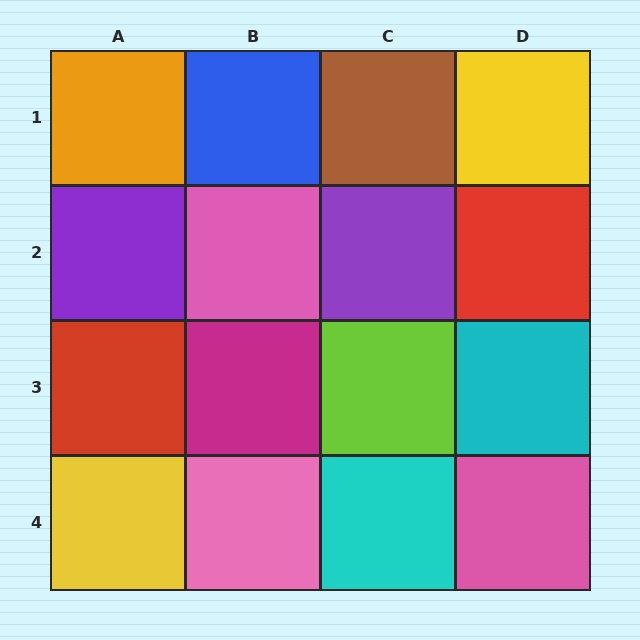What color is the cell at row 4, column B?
Pink.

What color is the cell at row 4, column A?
Yellow.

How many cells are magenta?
1 cell is magenta.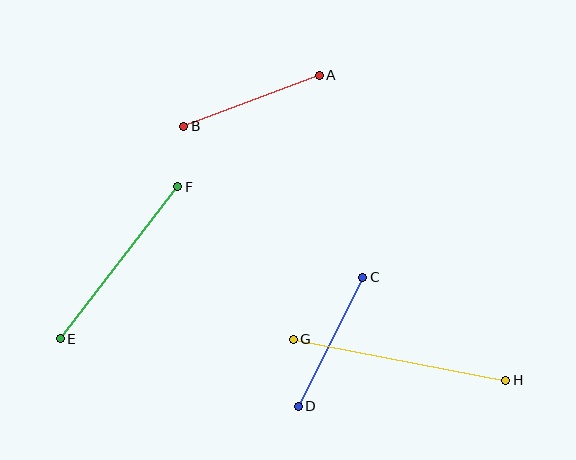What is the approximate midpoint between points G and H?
The midpoint is at approximately (400, 360) pixels.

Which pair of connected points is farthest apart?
Points G and H are farthest apart.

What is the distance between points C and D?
The distance is approximately 144 pixels.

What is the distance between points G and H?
The distance is approximately 217 pixels.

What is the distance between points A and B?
The distance is approximately 145 pixels.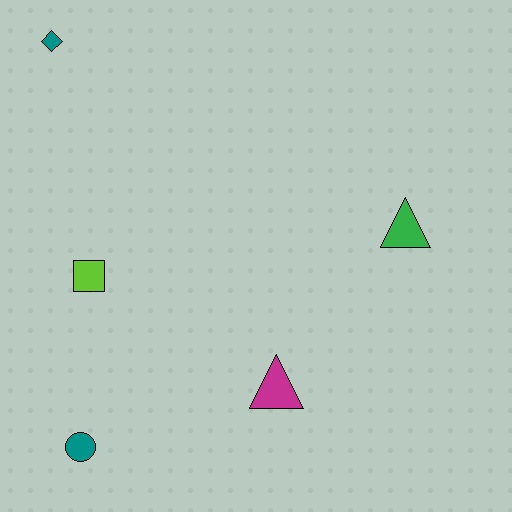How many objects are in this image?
There are 5 objects.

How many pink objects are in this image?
There are no pink objects.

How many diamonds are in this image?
There is 1 diamond.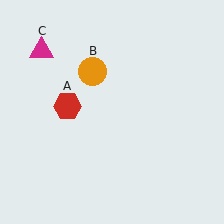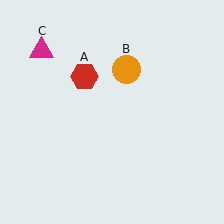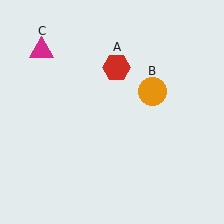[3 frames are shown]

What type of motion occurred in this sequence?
The red hexagon (object A), orange circle (object B) rotated clockwise around the center of the scene.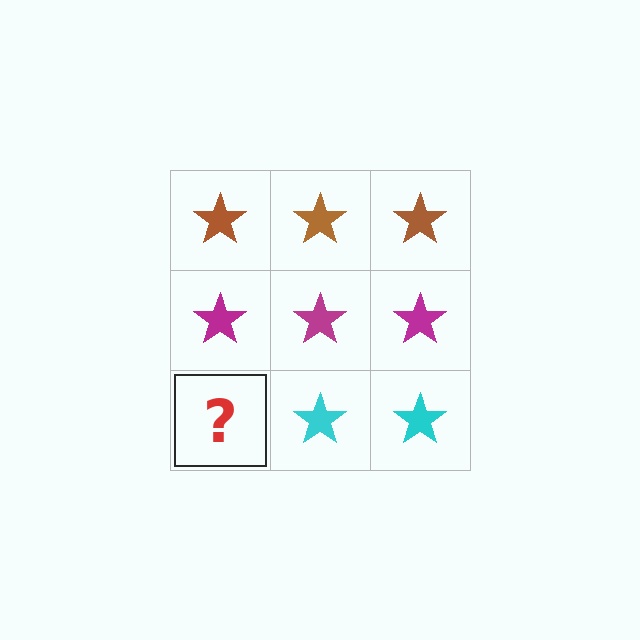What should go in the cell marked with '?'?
The missing cell should contain a cyan star.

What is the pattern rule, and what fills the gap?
The rule is that each row has a consistent color. The gap should be filled with a cyan star.